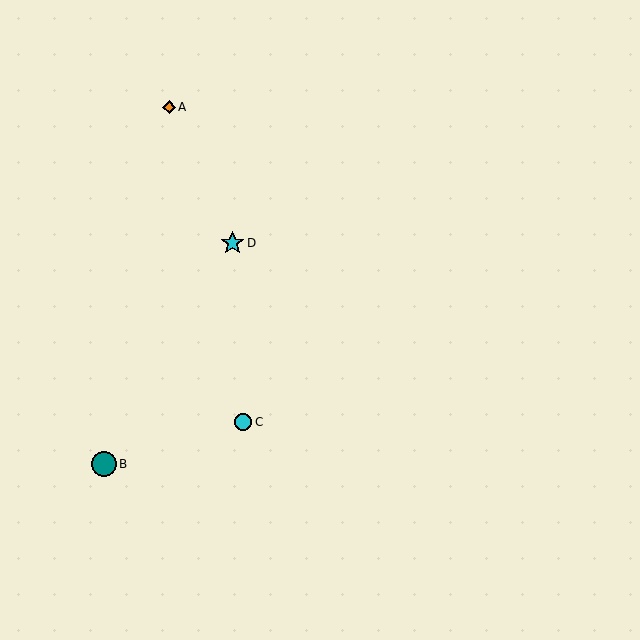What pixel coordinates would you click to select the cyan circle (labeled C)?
Click at (243, 422) to select the cyan circle C.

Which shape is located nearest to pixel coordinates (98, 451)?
The teal circle (labeled B) at (104, 464) is nearest to that location.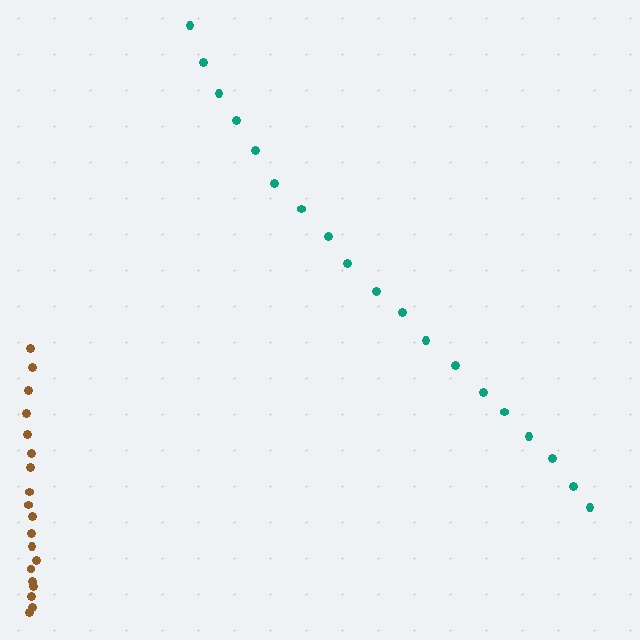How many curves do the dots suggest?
There are 2 distinct paths.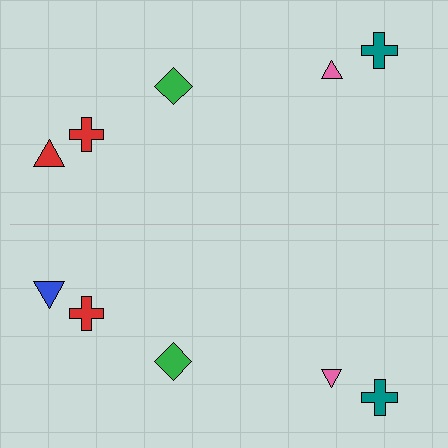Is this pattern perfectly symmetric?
No, the pattern is not perfectly symmetric. The blue triangle on the bottom side breaks the symmetry — its mirror counterpart is red.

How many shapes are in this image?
There are 10 shapes in this image.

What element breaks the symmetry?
The blue triangle on the bottom side breaks the symmetry — its mirror counterpart is red.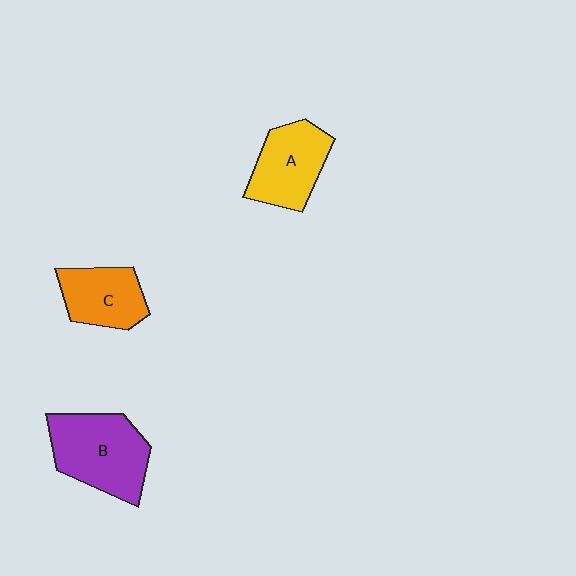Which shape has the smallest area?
Shape C (orange).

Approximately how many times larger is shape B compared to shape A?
Approximately 1.3 times.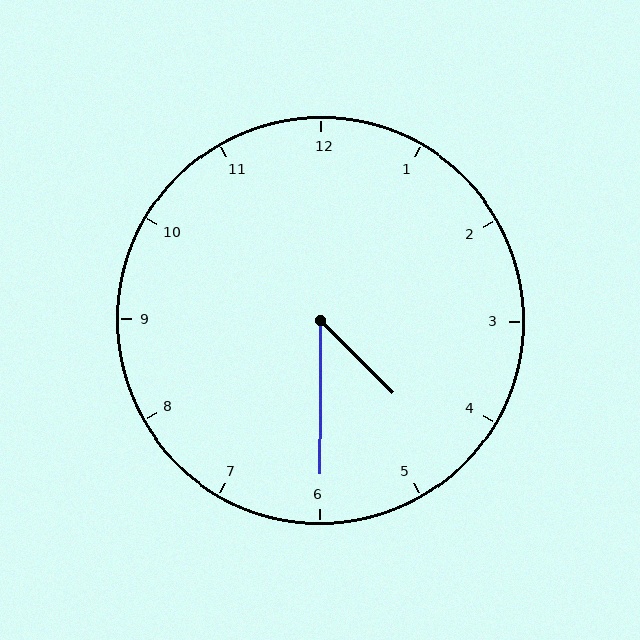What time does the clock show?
4:30.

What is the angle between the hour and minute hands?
Approximately 45 degrees.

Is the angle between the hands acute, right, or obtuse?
It is acute.